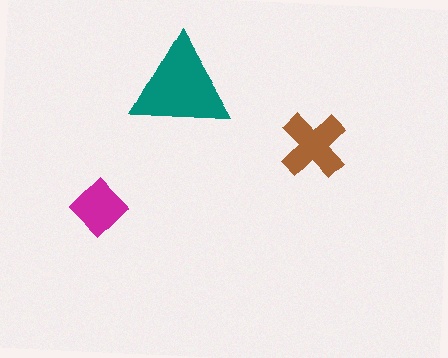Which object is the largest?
The teal triangle.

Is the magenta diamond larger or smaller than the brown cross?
Smaller.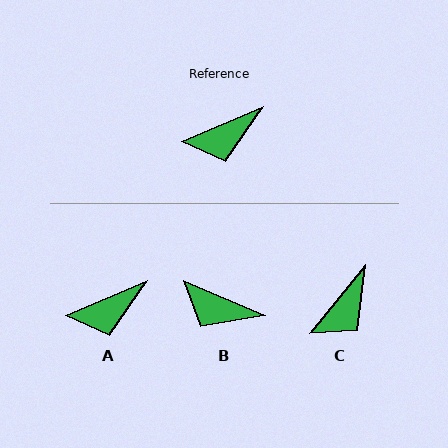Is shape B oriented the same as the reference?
No, it is off by about 46 degrees.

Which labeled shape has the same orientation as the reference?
A.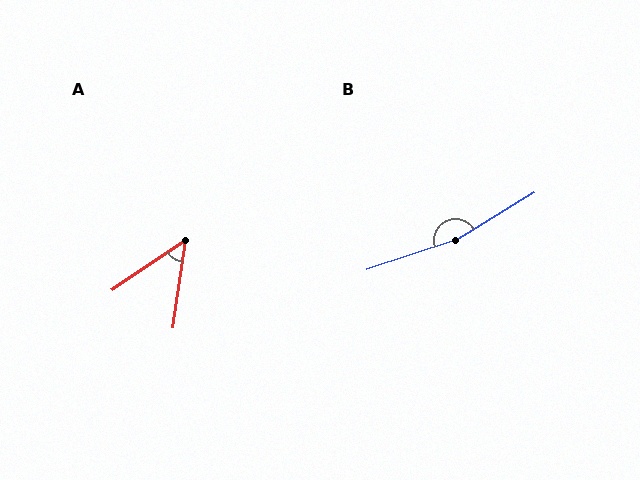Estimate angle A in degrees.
Approximately 48 degrees.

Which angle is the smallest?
A, at approximately 48 degrees.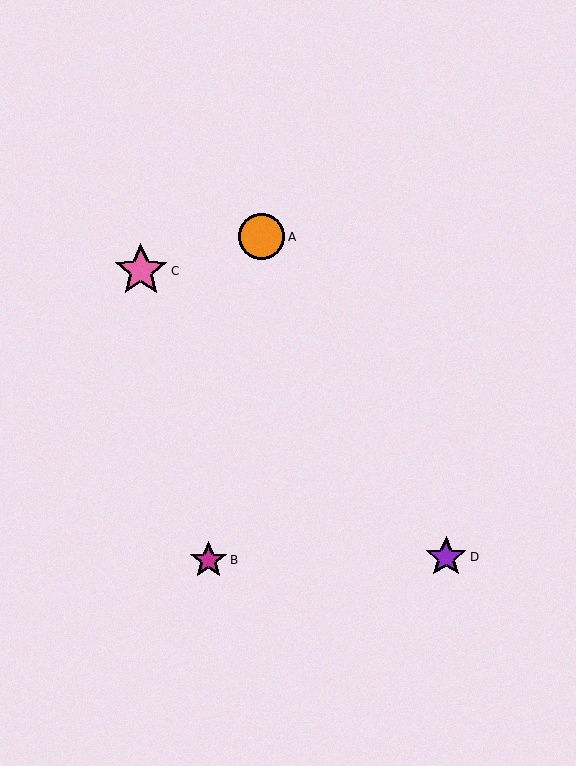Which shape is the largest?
The pink star (labeled C) is the largest.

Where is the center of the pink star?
The center of the pink star is at (141, 271).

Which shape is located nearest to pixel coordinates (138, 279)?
The pink star (labeled C) at (141, 271) is nearest to that location.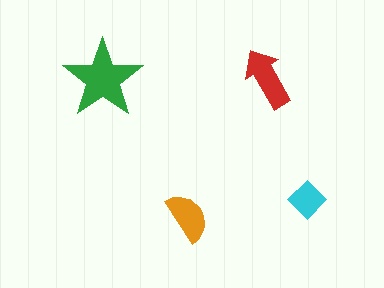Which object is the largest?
The green star.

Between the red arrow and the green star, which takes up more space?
The green star.